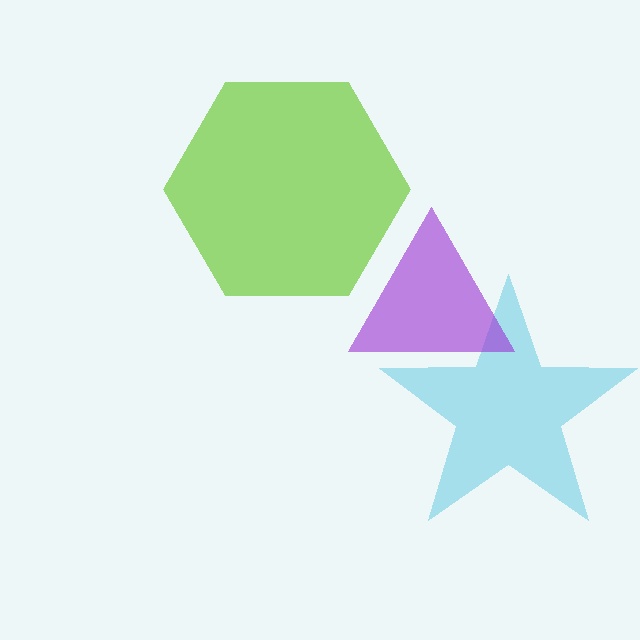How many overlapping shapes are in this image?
There are 3 overlapping shapes in the image.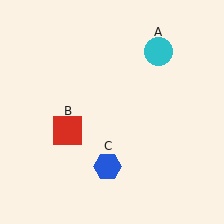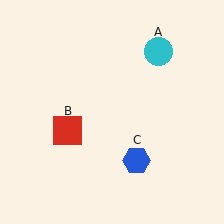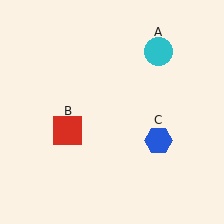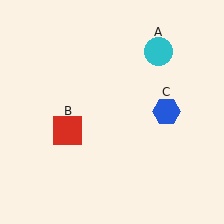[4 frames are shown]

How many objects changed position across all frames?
1 object changed position: blue hexagon (object C).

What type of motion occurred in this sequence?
The blue hexagon (object C) rotated counterclockwise around the center of the scene.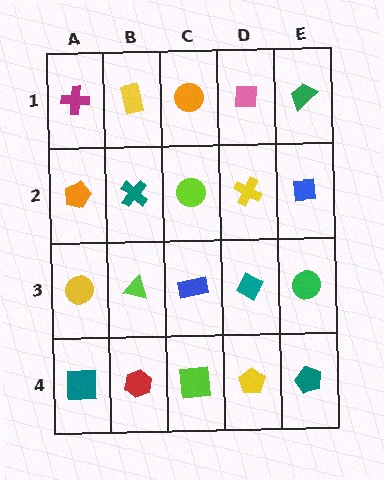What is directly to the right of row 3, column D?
A green circle.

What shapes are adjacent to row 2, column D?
A pink square (row 1, column D), a teal diamond (row 3, column D), a lime circle (row 2, column C), a blue square (row 2, column E).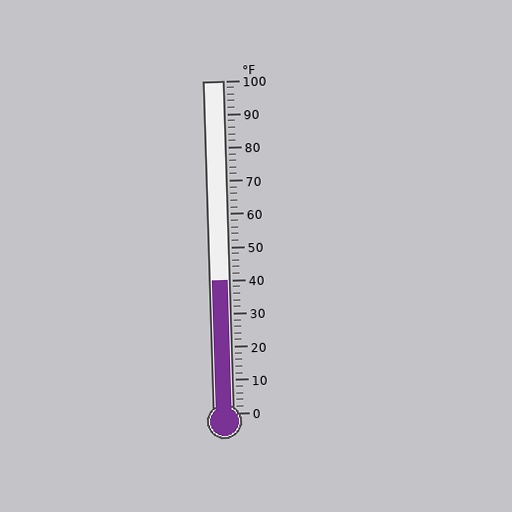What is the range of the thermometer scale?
The thermometer scale ranges from 0°F to 100°F.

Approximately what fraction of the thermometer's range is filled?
The thermometer is filled to approximately 40% of its range.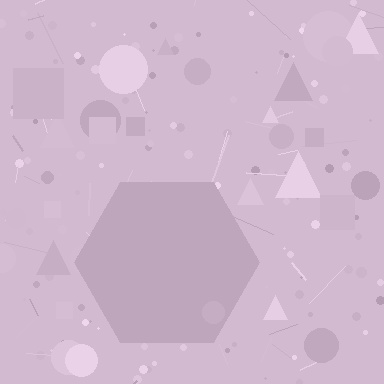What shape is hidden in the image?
A hexagon is hidden in the image.